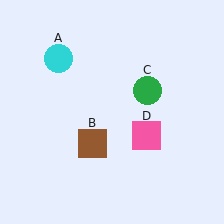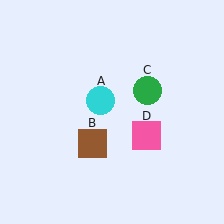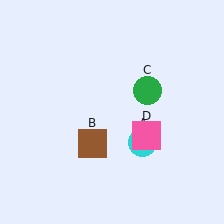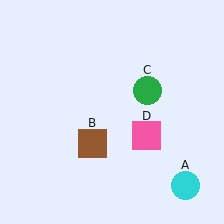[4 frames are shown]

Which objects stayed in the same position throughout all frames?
Brown square (object B) and green circle (object C) and pink square (object D) remained stationary.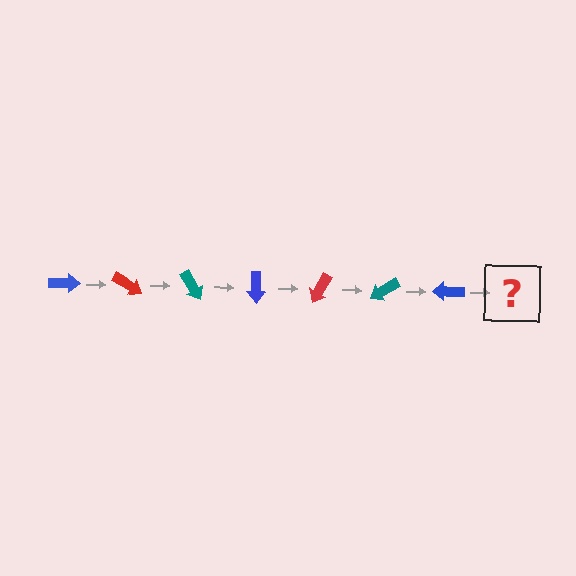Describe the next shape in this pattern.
It should be a red arrow, rotated 210 degrees from the start.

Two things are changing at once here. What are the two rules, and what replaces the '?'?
The two rules are that it rotates 30 degrees each step and the color cycles through blue, red, and teal. The '?' should be a red arrow, rotated 210 degrees from the start.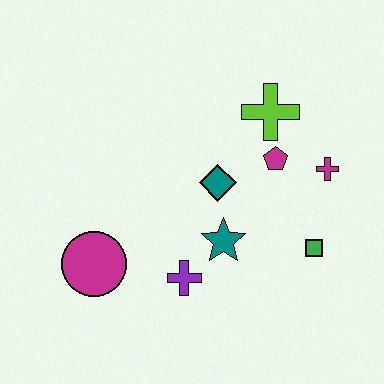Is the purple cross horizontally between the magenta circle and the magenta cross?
Yes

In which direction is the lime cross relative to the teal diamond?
The lime cross is above the teal diamond.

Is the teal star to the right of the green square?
No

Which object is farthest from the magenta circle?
The magenta cross is farthest from the magenta circle.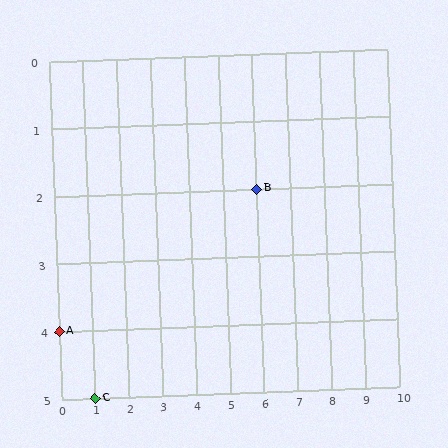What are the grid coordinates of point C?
Point C is at grid coordinates (1, 5).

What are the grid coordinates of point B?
Point B is at grid coordinates (6, 2).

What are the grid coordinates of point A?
Point A is at grid coordinates (0, 4).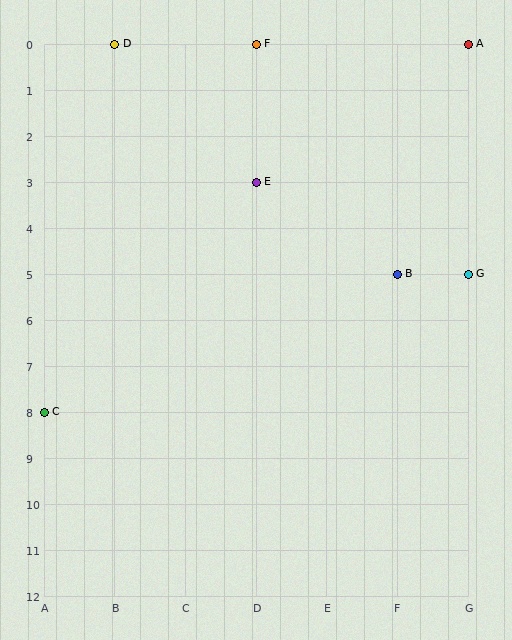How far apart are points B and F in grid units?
Points B and F are 2 columns and 5 rows apart (about 5.4 grid units diagonally).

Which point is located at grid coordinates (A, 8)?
Point C is at (A, 8).